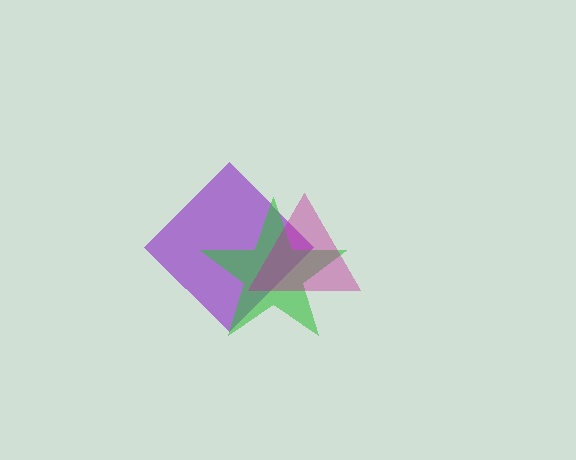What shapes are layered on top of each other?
The layered shapes are: a purple diamond, a green star, a magenta triangle.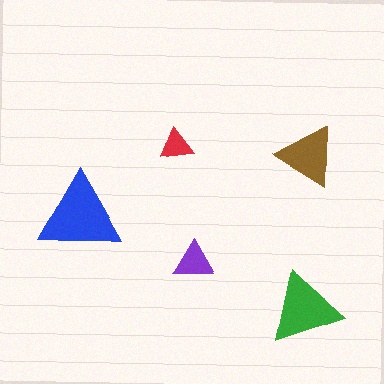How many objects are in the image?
There are 5 objects in the image.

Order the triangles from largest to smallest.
the blue one, the green one, the brown one, the purple one, the red one.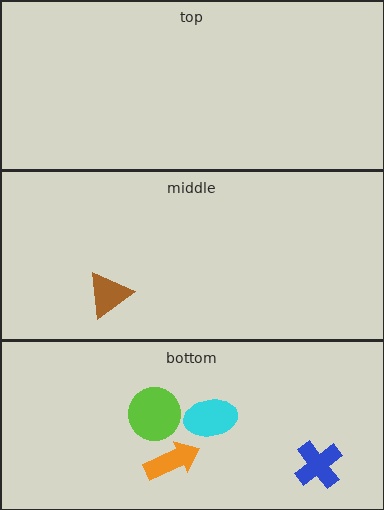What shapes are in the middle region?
The brown triangle.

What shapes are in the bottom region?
The blue cross, the lime circle, the cyan ellipse, the orange arrow.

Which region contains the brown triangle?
The middle region.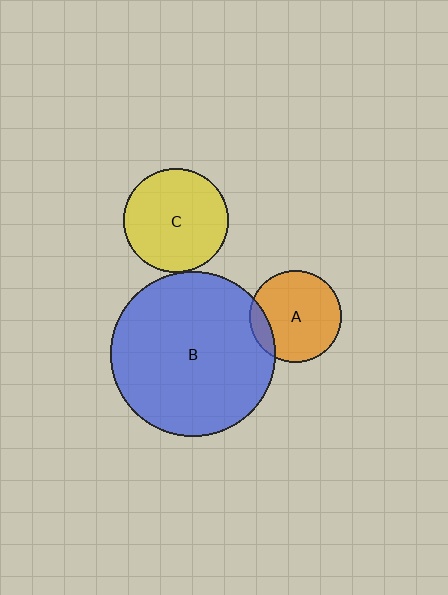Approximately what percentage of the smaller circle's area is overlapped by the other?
Approximately 5%.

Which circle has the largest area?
Circle B (blue).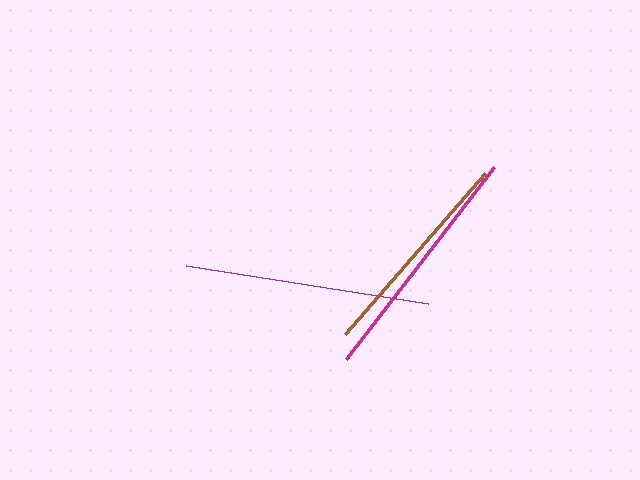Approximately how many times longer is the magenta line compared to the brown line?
The magenta line is approximately 1.1 times the length of the brown line.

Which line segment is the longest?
The purple line is the longest at approximately 246 pixels.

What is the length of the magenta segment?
The magenta segment is approximately 243 pixels long.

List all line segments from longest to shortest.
From longest to shortest: purple, magenta, brown.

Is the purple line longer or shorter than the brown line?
The purple line is longer than the brown line.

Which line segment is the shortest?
The brown line is the shortest at approximately 213 pixels.